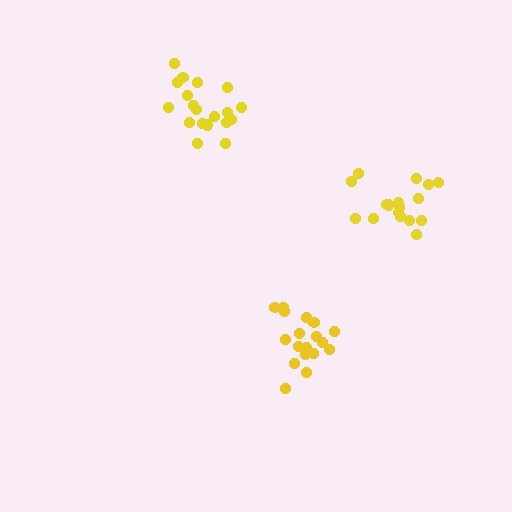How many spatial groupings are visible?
There are 3 spatial groupings.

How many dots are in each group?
Group 1: 18 dots, Group 2: 17 dots, Group 3: 19 dots (54 total).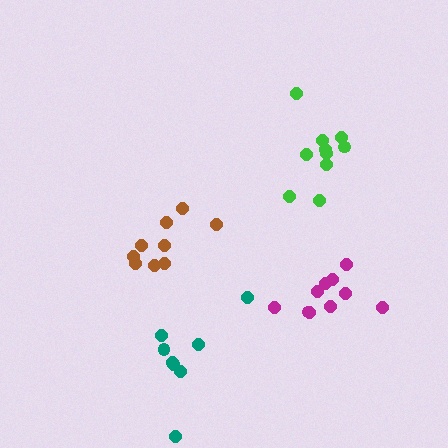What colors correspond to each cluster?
The clusters are colored: brown, magenta, green, teal.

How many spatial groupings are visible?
There are 4 spatial groupings.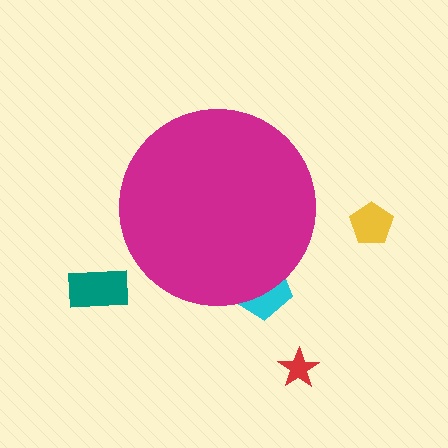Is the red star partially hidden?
No, the red star is fully visible.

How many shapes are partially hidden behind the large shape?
1 shape is partially hidden.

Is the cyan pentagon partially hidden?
Yes, the cyan pentagon is partially hidden behind the magenta circle.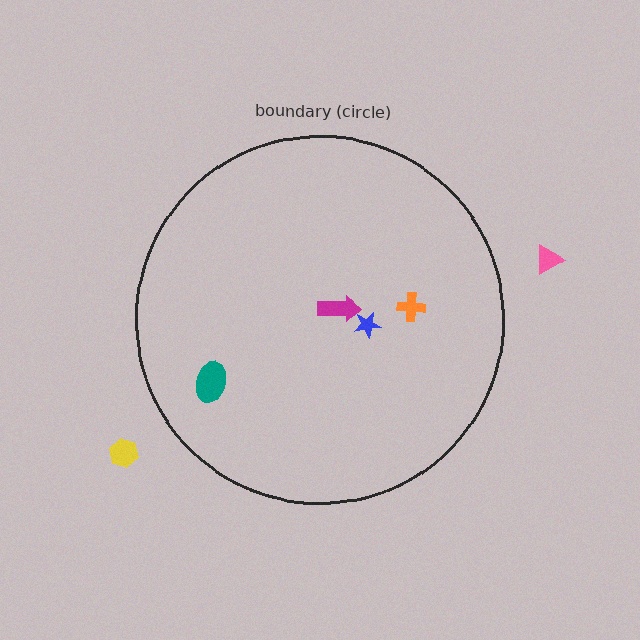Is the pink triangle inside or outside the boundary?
Outside.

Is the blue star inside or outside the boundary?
Inside.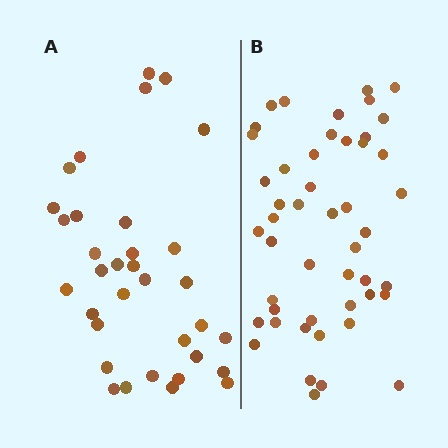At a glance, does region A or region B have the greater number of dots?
Region B (the right region) has more dots.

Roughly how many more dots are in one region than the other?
Region B has approximately 15 more dots than region A.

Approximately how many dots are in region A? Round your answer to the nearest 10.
About 30 dots. (The exact count is 34, which rounds to 30.)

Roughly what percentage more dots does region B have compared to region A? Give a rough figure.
About 40% more.